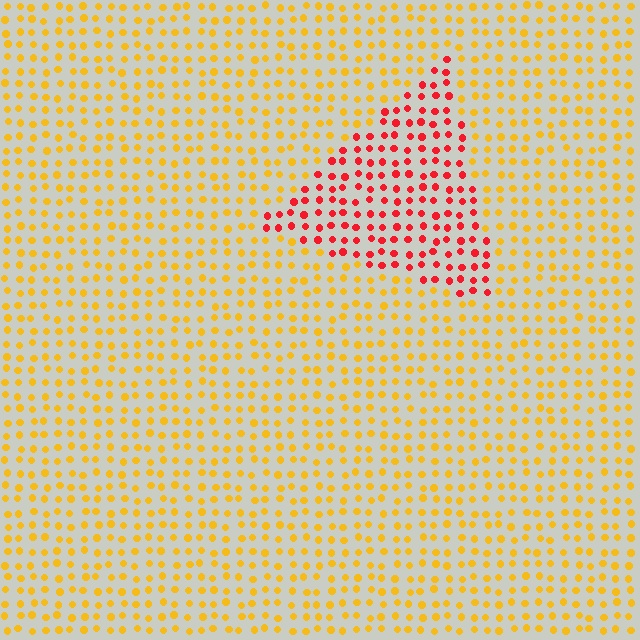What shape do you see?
I see a triangle.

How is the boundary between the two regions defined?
The boundary is defined purely by a slight shift in hue (about 50 degrees). Spacing, size, and orientation are identical on both sides.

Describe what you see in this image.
The image is filled with small yellow elements in a uniform arrangement. A triangle-shaped region is visible where the elements are tinted to a slightly different hue, forming a subtle color boundary.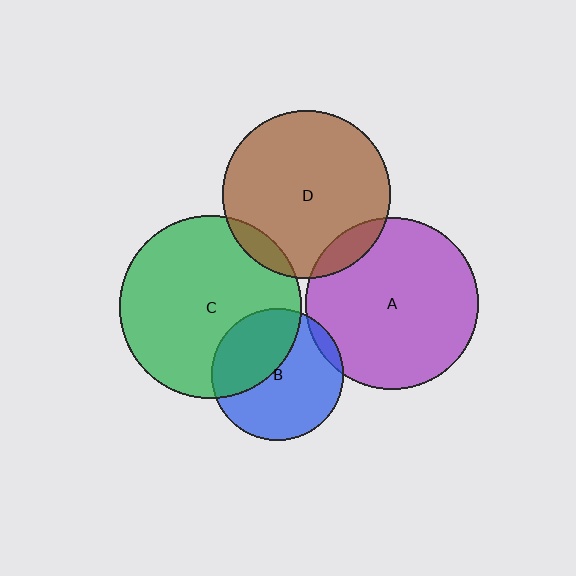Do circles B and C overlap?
Yes.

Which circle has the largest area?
Circle C (green).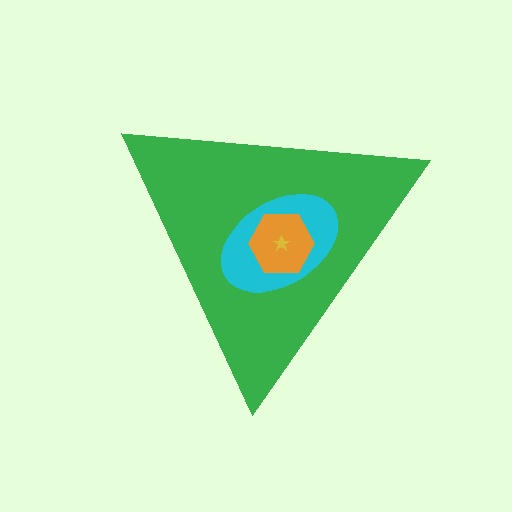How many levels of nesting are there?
4.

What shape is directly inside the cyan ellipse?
The orange hexagon.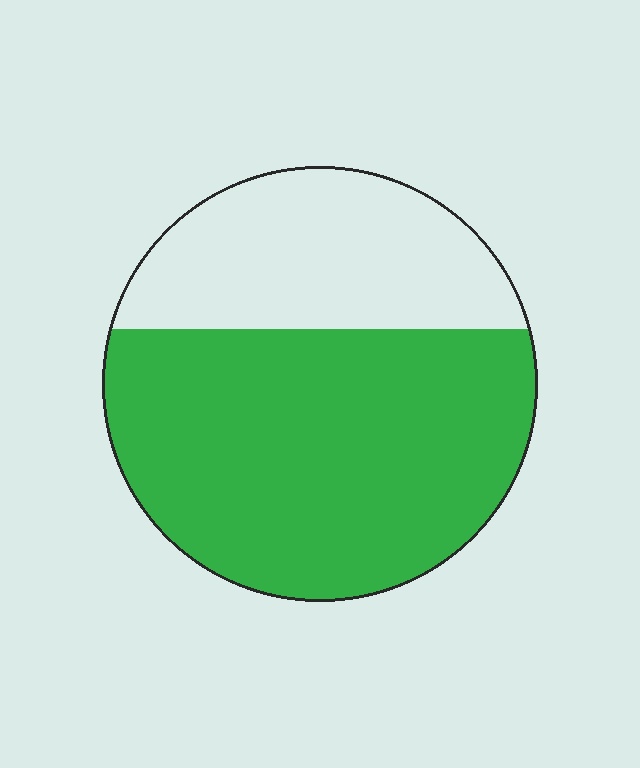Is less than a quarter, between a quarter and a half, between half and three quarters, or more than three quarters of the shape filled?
Between half and three quarters.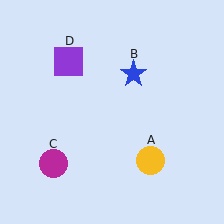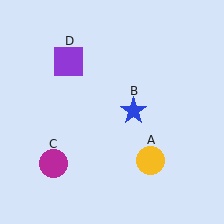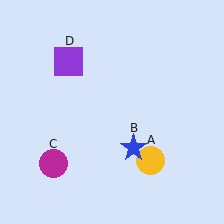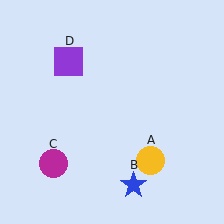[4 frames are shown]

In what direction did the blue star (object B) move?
The blue star (object B) moved down.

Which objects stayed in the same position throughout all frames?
Yellow circle (object A) and magenta circle (object C) and purple square (object D) remained stationary.